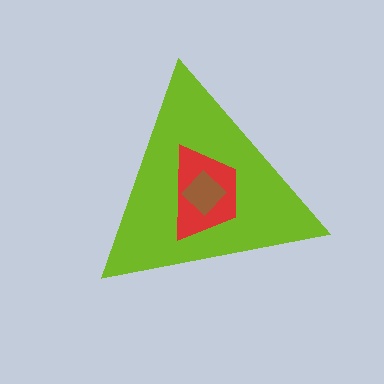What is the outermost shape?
The lime triangle.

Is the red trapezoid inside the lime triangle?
Yes.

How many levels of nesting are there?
3.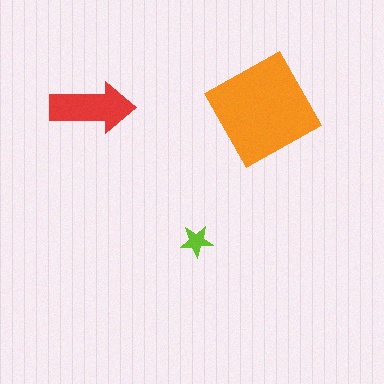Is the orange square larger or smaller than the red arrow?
Larger.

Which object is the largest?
The orange square.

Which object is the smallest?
The lime star.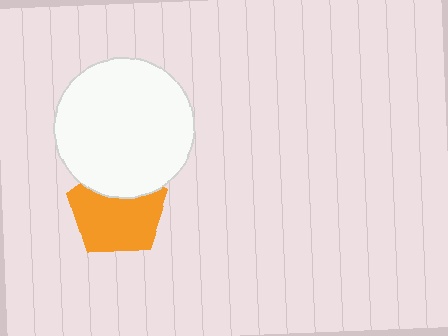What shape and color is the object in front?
The object in front is a white circle.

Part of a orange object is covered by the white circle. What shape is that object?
It is a pentagon.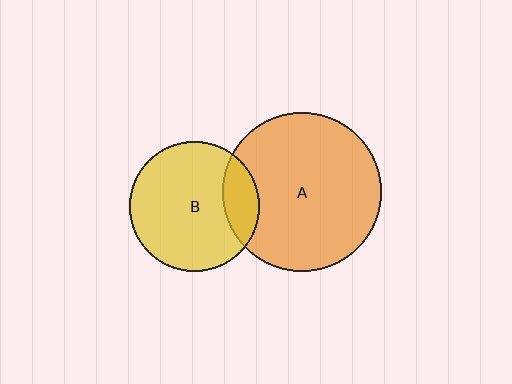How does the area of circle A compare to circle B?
Approximately 1.5 times.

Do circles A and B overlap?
Yes.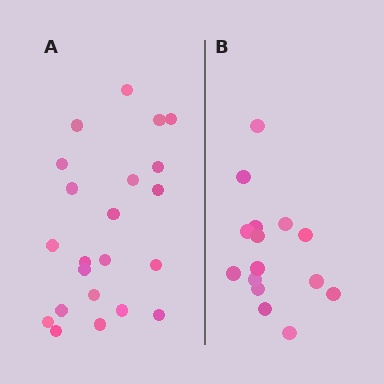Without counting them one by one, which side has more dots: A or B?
Region A (the left region) has more dots.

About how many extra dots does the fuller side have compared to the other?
Region A has roughly 8 or so more dots than region B.